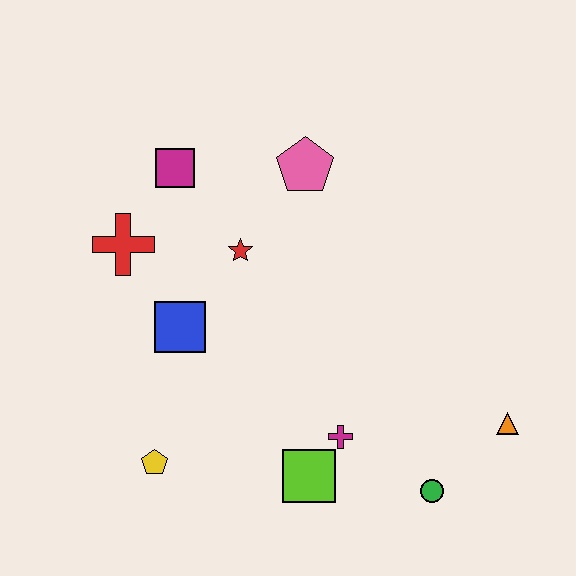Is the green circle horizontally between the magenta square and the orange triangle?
Yes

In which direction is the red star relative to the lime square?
The red star is above the lime square.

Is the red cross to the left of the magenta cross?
Yes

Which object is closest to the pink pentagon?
The red star is closest to the pink pentagon.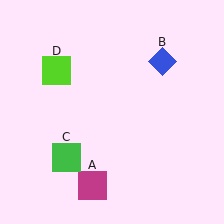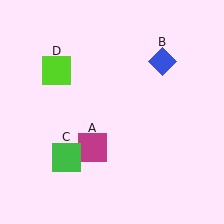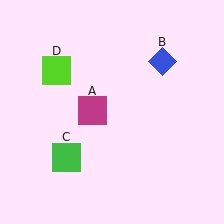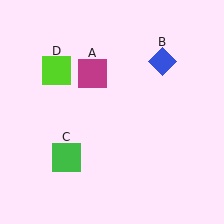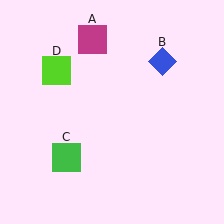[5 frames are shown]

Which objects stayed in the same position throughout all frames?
Blue diamond (object B) and green square (object C) and lime square (object D) remained stationary.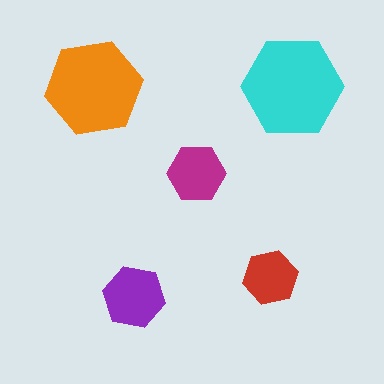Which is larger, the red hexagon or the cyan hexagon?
The cyan one.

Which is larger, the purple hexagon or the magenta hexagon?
The purple one.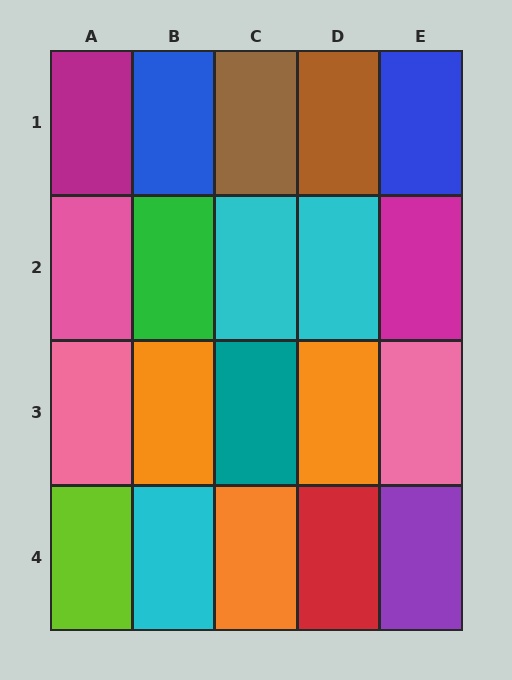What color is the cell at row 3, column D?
Orange.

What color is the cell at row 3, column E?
Pink.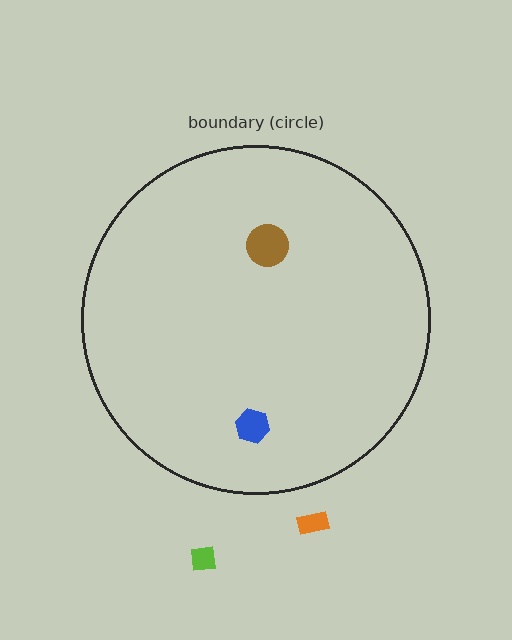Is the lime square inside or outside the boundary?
Outside.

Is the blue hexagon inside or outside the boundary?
Inside.